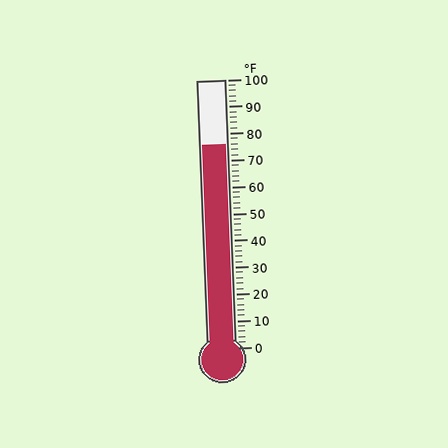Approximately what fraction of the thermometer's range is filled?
The thermometer is filled to approximately 75% of its range.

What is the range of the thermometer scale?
The thermometer scale ranges from 0°F to 100°F.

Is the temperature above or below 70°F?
The temperature is above 70°F.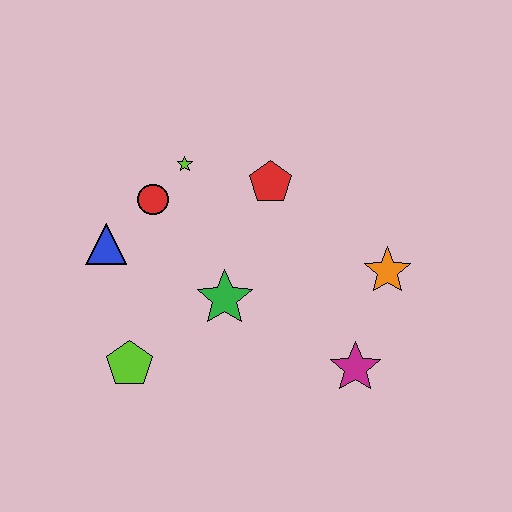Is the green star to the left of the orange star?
Yes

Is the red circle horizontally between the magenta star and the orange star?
No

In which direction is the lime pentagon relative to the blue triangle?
The lime pentagon is below the blue triangle.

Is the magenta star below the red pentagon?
Yes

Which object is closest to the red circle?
The lime star is closest to the red circle.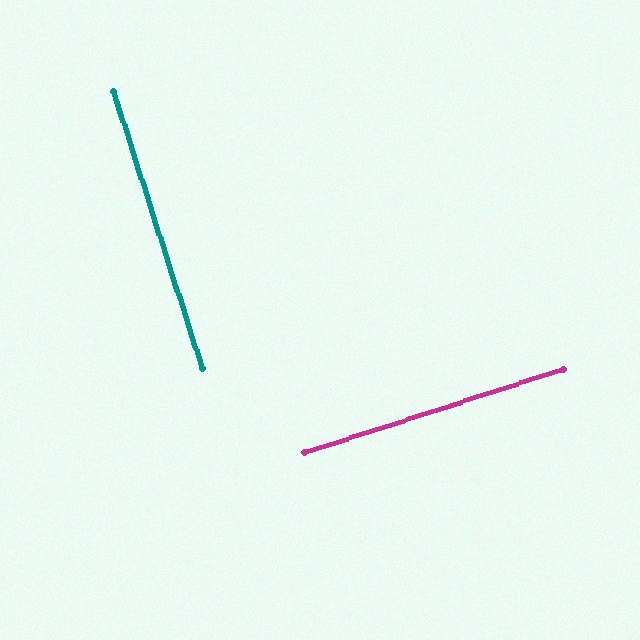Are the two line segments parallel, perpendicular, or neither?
Perpendicular — they meet at approximately 90°.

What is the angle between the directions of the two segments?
Approximately 90 degrees.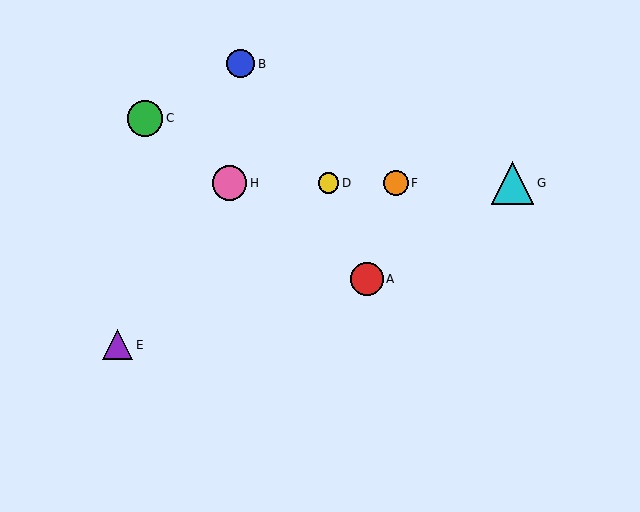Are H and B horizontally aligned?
No, H is at y≈183 and B is at y≈64.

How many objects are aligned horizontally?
4 objects (D, F, G, H) are aligned horizontally.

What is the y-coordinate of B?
Object B is at y≈64.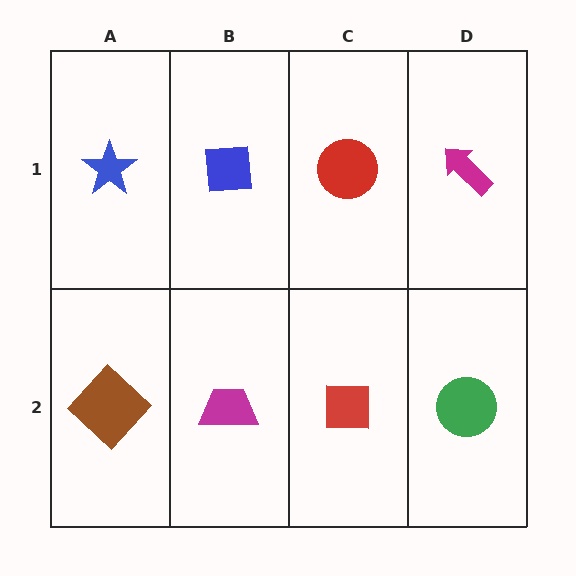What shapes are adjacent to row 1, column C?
A red square (row 2, column C), a blue square (row 1, column B), a magenta arrow (row 1, column D).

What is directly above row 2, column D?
A magenta arrow.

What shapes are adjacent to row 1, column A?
A brown diamond (row 2, column A), a blue square (row 1, column B).